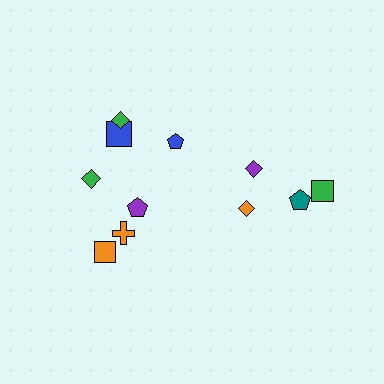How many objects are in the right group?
There are 4 objects.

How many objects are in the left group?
There are 7 objects.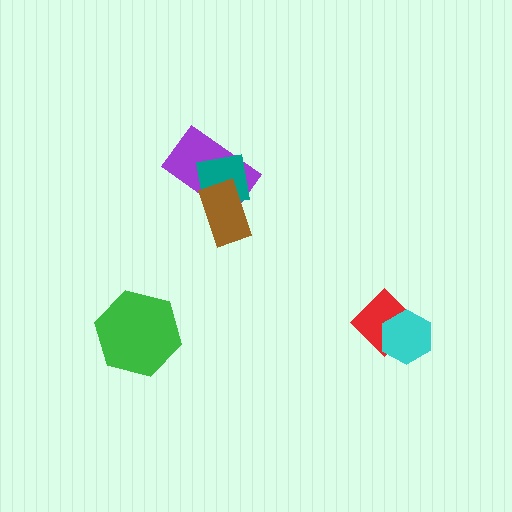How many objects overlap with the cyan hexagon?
1 object overlaps with the cyan hexagon.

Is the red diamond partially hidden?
Yes, it is partially covered by another shape.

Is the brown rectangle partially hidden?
No, no other shape covers it.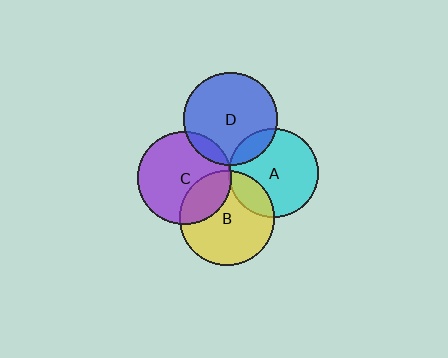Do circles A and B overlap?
Yes.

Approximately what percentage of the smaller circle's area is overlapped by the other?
Approximately 20%.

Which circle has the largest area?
Circle B (yellow).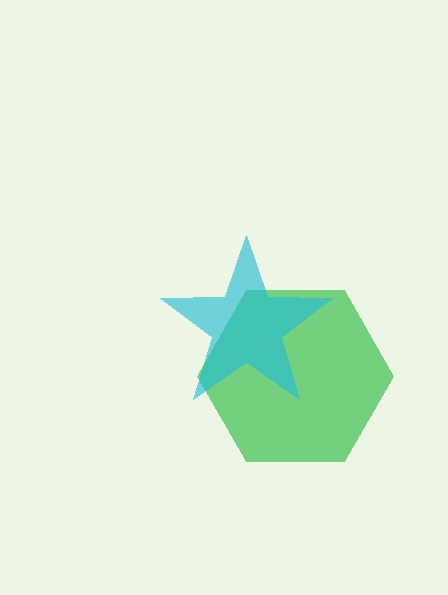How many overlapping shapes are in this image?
There are 2 overlapping shapes in the image.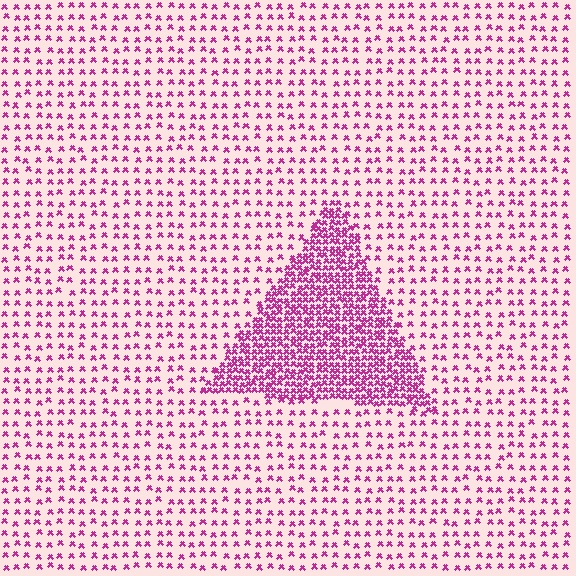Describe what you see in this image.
The image contains small magenta elements arranged at two different densities. A triangle-shaped region is visible where the elements are more densely packed than the surrounding area.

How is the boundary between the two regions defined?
The boundary is defined by a change in element density (approximately 2.9x ratio). All elements are the same color, size, and shape.